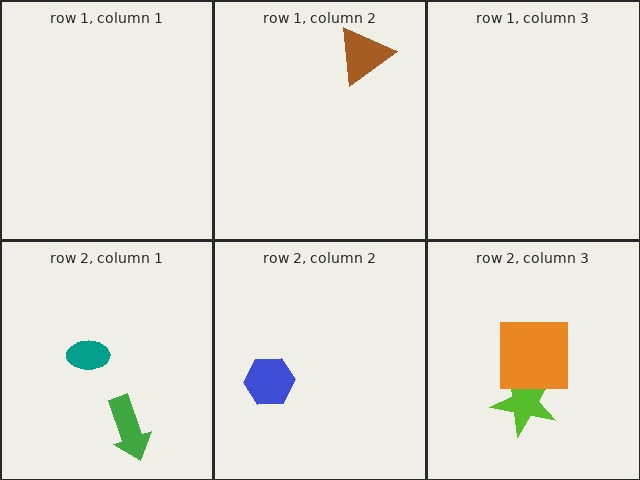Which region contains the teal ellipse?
The row 2, column 1 region.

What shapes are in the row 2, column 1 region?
The teal ellipse, the green arrow.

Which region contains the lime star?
The row 2, column 3 region.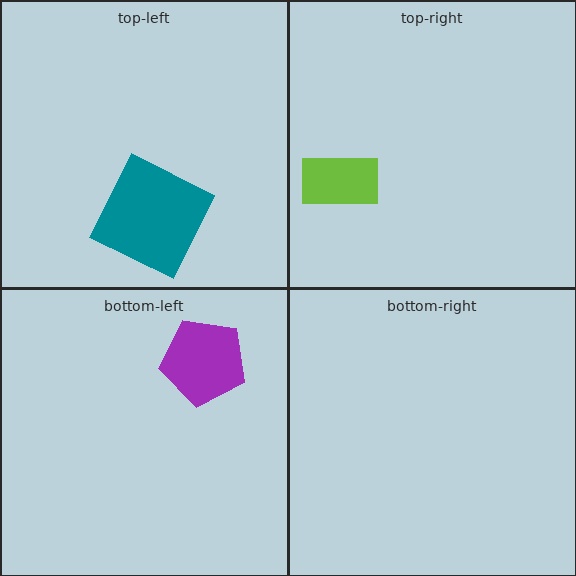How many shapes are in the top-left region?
1.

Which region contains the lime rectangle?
The top-right region.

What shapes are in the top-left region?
The teal square.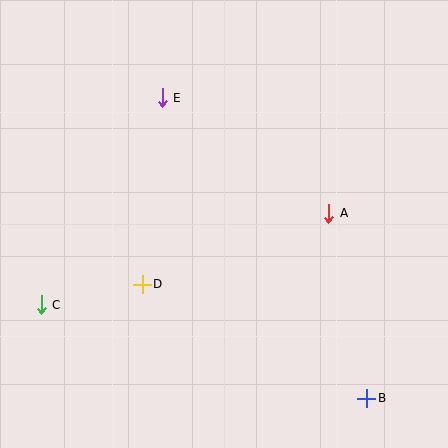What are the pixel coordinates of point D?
Point D is at (142, 284).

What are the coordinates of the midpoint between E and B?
The midpoint between E and B is at (264, 248).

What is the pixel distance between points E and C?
The distance between E and C is 240 pixels.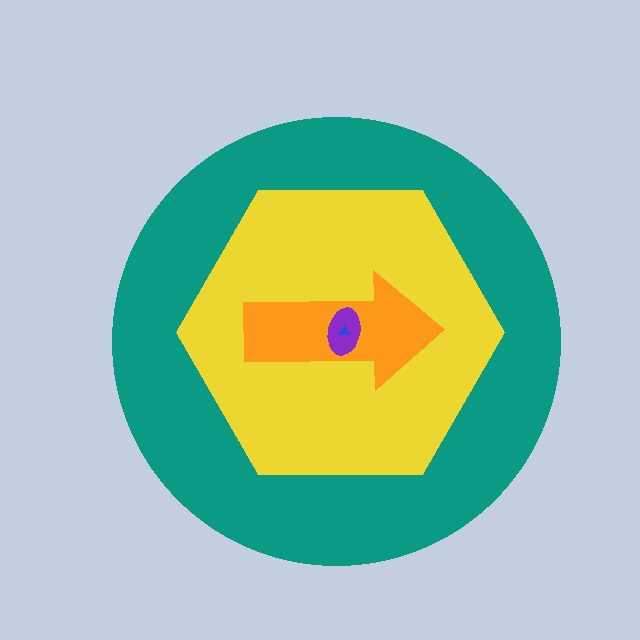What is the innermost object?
The blue triangle.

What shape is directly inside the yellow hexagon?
The orange arrow.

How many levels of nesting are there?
5.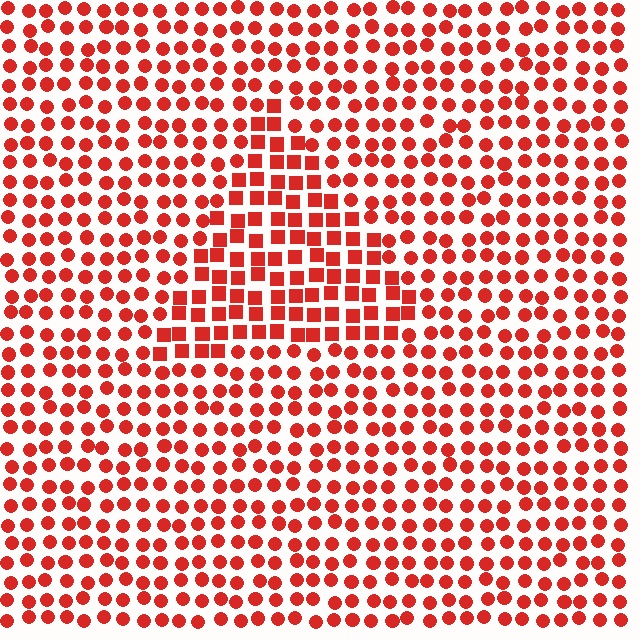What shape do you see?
I see a triangle.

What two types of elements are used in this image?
The image uses squares inside the triangle region and circles outside it.